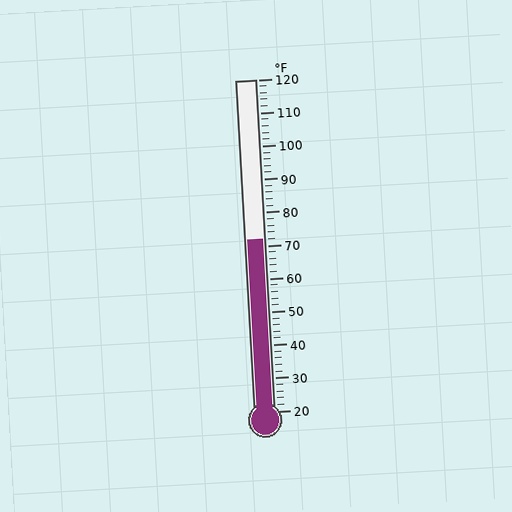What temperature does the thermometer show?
The thermometer shows approximately 72°F.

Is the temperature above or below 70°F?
The temperature is above 70°F.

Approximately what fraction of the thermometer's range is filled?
The thermometer is filled to approximately 50% of its range.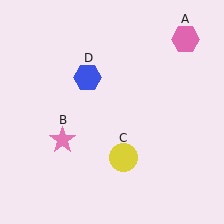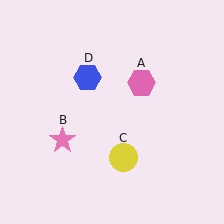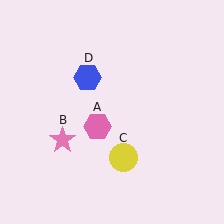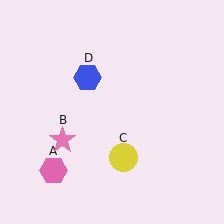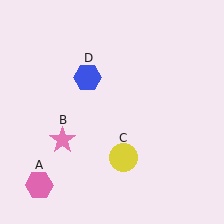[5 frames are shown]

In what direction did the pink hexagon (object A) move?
The pink hexagon (object A) moved down and to the left.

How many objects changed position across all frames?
1 object changed position: pink hexagon (object A).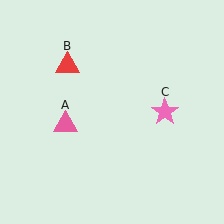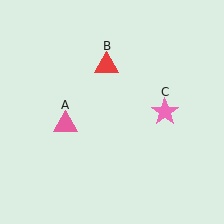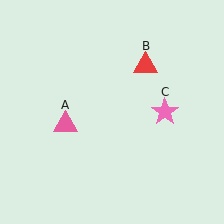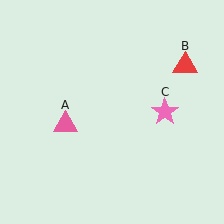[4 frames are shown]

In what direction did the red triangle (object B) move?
The red triangle (object B) moved right.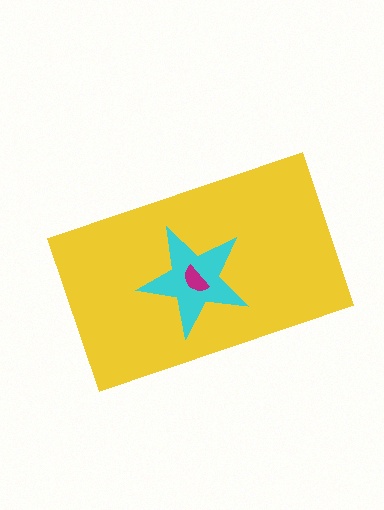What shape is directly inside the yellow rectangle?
The cyan star.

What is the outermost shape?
The yellow rectangle.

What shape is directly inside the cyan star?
The magenta semicircle.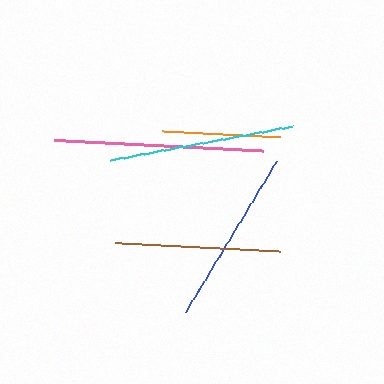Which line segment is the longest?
The pink line is the longest at approximately 209 pixels.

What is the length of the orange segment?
The orange segment is approximately 118 pixels long.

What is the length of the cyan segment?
The cyan segment is approximately 185 pixels long.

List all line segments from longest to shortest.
From longest to shortest: pink, cyan, blue, brown, orange.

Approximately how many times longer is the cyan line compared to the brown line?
The cyan line is approximately 1.1 times the length of the brown line.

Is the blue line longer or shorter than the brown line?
The blue line is longer than the brown line.